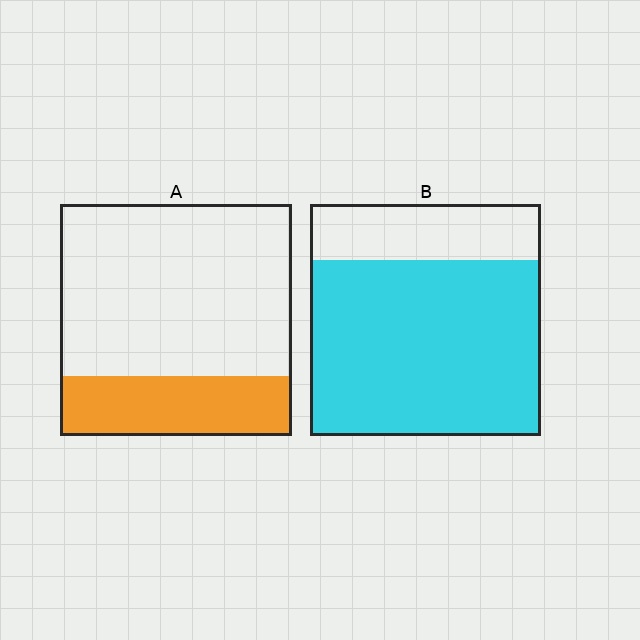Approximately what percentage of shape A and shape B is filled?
A is approximately 25% and B is approximately 75%.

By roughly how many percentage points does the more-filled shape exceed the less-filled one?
By roughly 50 percentage points (B over A).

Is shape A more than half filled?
No.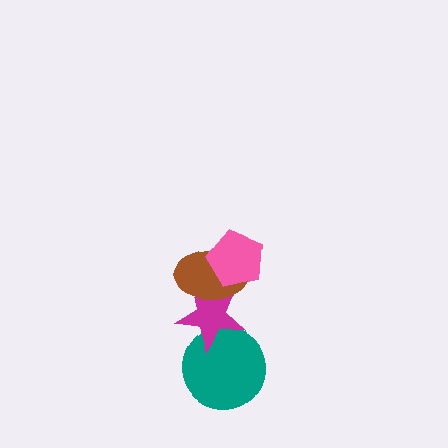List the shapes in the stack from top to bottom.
From top to bottom: the pink pentagon, the brown ellipse, the magenta star, the teal circle.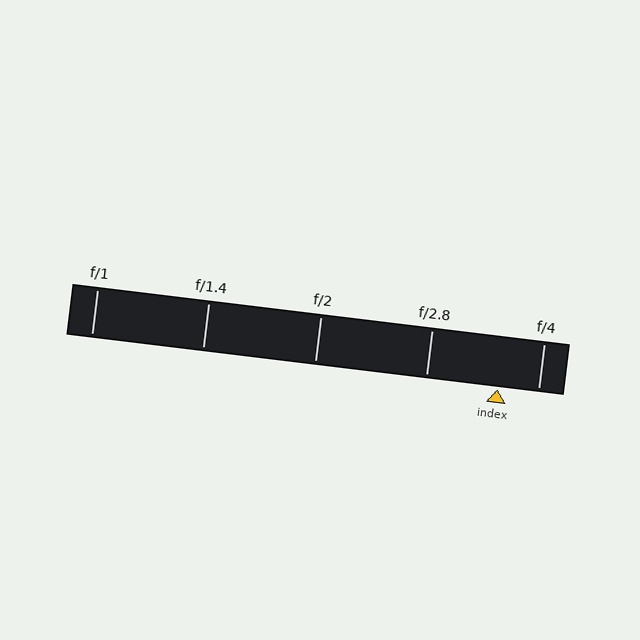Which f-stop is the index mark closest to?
The index mark is closest to f/4.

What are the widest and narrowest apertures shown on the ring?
The widest aperture shown is f/1 and the narrowest is f/4.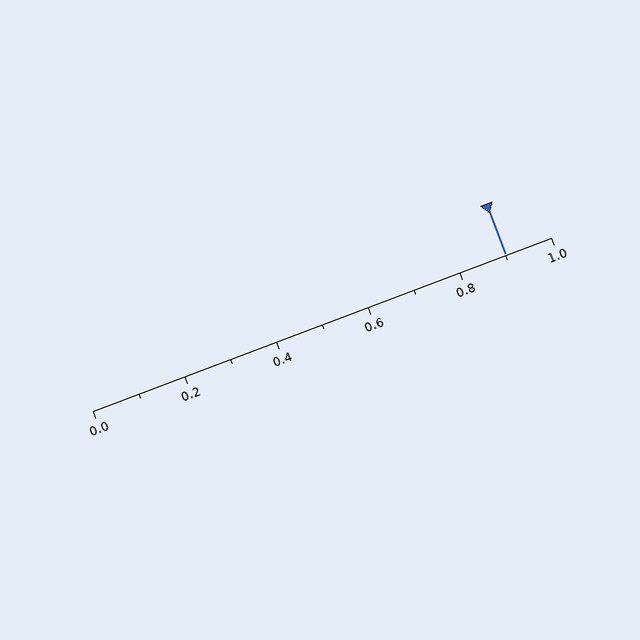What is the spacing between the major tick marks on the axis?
The major ticks are spaced 0.2 apart.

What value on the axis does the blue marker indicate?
The marker indicates approximately 0.9.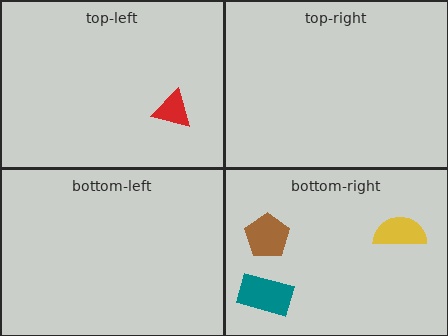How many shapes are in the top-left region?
1.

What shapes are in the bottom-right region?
The yellow semicircle, the teal rectangle, the brown pentagon.